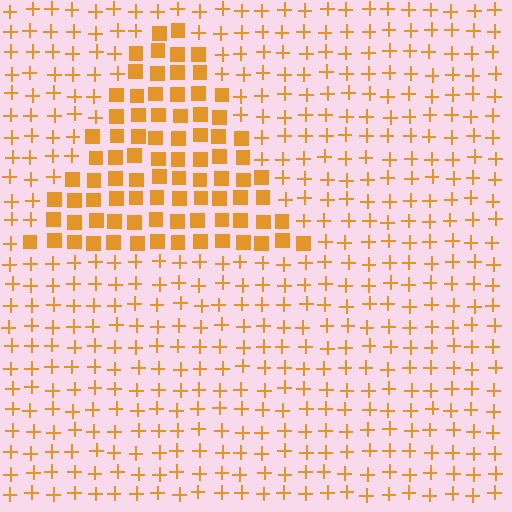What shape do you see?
I see a triangle.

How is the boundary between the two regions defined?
The boundary is defined by a change in element shape: squares inside vs. plus signs outside. All elements share the same color and spacing.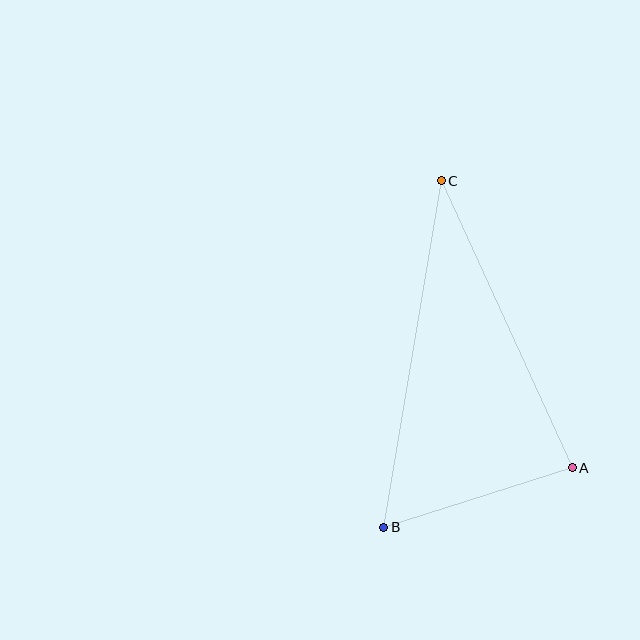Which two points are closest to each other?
Points A and B are closest to each other.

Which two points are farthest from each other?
Points B and C are farthest from each other.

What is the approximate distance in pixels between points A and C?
The distance between A and C is approximately 315 pixels.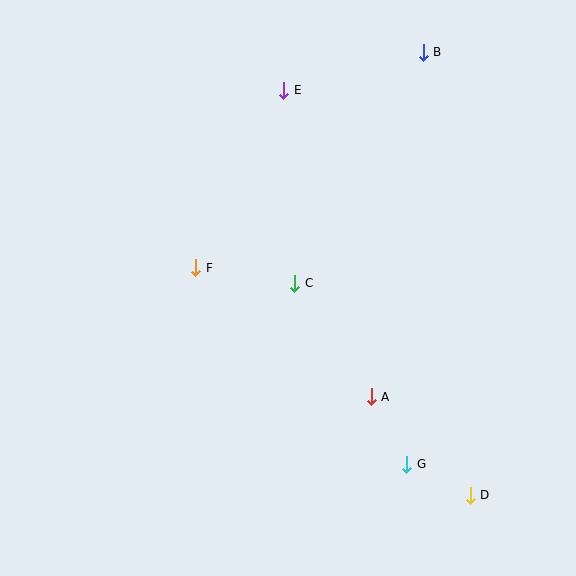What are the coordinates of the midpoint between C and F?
The midpoint between C and F is at (245, 275).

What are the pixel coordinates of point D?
Point D is at (470, 495).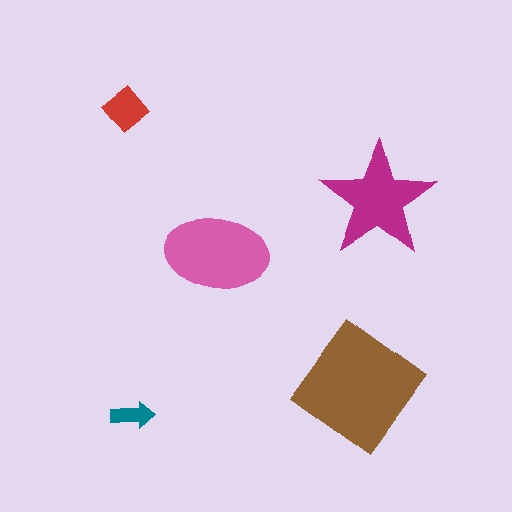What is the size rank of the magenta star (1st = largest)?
3rd.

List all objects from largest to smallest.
The brown diamond, the pink ellipse, the magenta star, the red diamond, the teal arrow.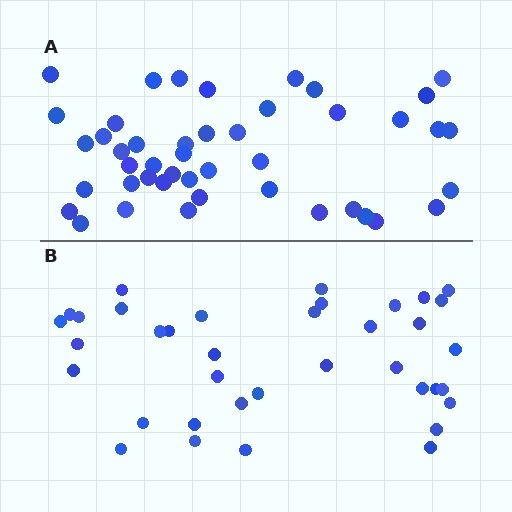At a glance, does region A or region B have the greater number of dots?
Region A (the top region) has more dots.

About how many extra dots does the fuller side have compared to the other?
Region A has roughly 8 or so more dots than region B.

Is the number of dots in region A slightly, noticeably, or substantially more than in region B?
Region A has only slightly more — the two regions are fairly close. The ratio is roughly 1.2 to 1.